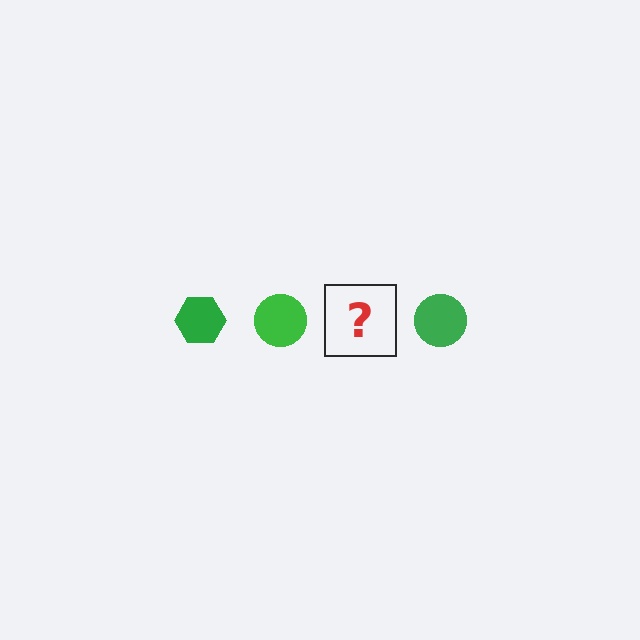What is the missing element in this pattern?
The missing element is a green hexagon.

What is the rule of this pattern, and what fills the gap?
The rule is that the pattern cycles through hexagon, circle shapes in green. The gap should be filled with a green hexagon.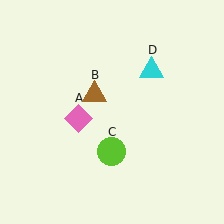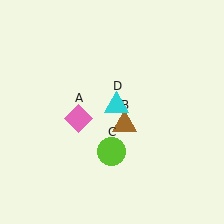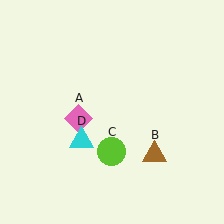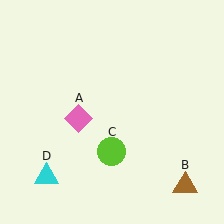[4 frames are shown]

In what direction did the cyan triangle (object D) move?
The cyan triangle (object D) moved down and to the left.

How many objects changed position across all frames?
2 objects changed position: brown triangle (object B), cyan triangle (object D).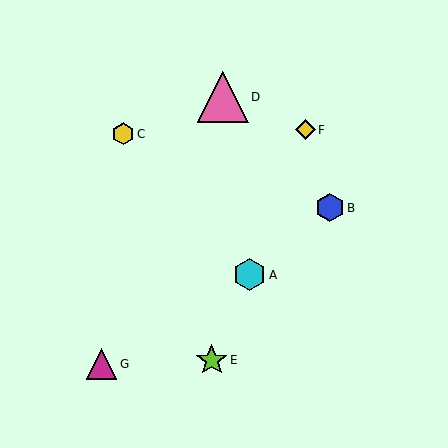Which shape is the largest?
The pink triangle (labeled D) is the largest.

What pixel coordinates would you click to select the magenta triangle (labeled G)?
Click at (101, 364) to select the magenta triangle G.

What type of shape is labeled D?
Shape D is a pink triangle.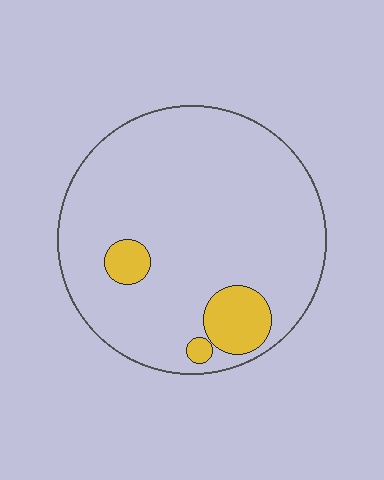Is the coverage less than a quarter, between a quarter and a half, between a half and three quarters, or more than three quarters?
Less than a quarter.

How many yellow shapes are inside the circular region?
3.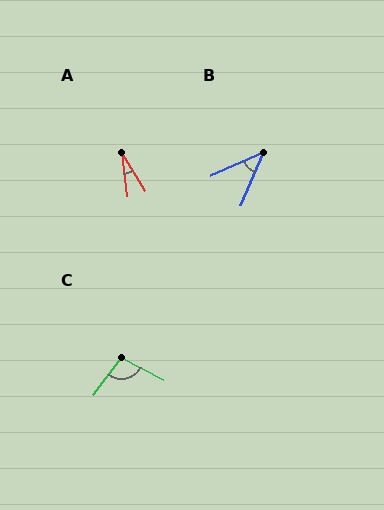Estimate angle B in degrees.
Approximately 43 degrees.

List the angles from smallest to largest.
A (25°), B (43°), C (100°).